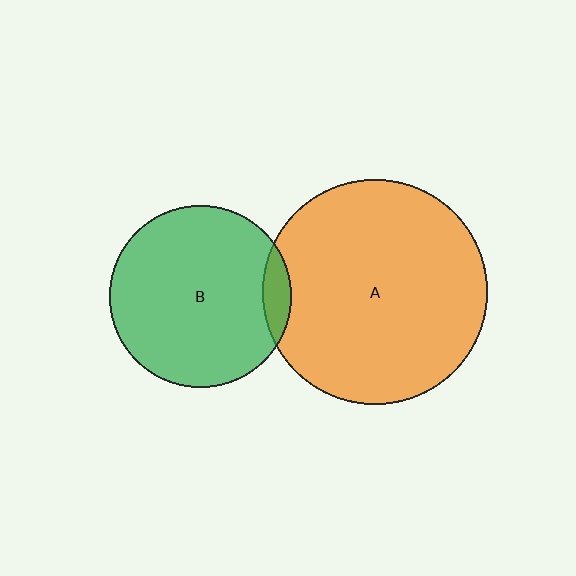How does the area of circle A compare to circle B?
Approximately 1.5 times.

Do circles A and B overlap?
Yes.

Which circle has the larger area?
Circle A (orange).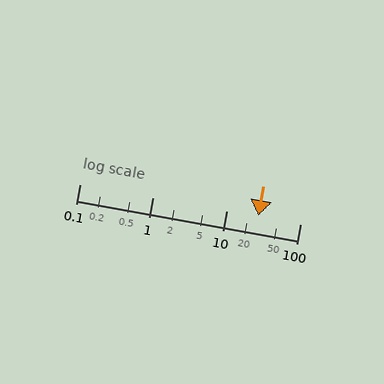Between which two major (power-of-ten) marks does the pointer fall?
The pointer is between 10 and 100.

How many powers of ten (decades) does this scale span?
The scale spans 3 decades, from 0.1 to 100.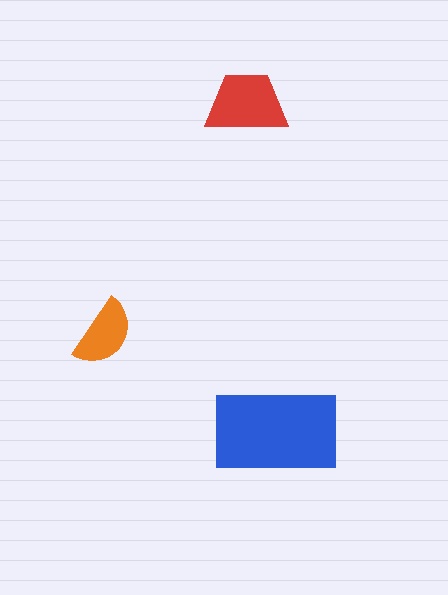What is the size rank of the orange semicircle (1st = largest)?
3rd.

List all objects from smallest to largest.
The orange semicircle, the red trapezoid, the blue rectangle.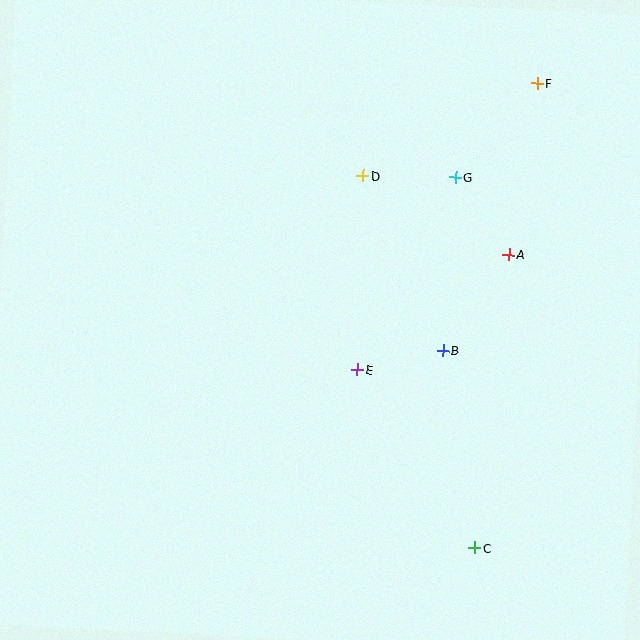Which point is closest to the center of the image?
Point E at (357, 370) is closest to the center.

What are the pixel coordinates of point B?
Point B is at (443, 350).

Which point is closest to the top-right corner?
Point F is closest to the top-right corner.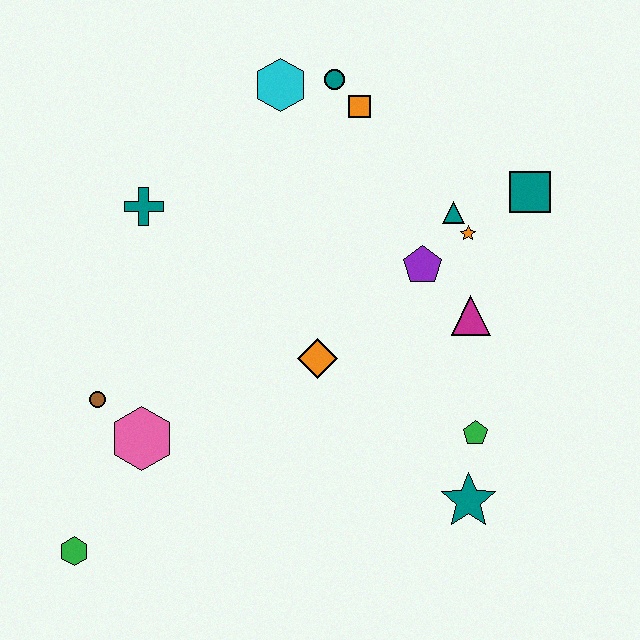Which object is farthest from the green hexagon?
The teal square is farthest from the green hexagon.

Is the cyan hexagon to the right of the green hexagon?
Yes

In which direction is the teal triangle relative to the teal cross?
The teal triangle is to the right of the teal cross.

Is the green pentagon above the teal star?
Yes